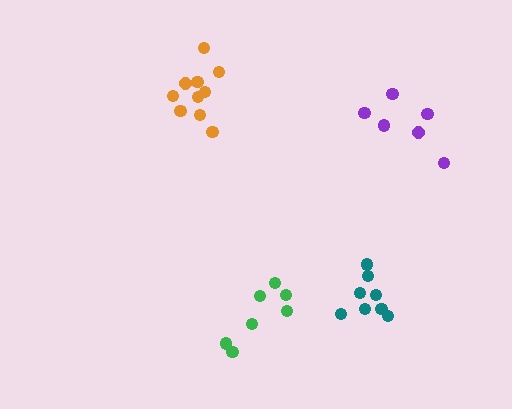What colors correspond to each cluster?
The clusters are colored: green, purple, orange, teal.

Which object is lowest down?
The green cluster is bottommost.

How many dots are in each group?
Group 1: 7 dots, Group 2: 6 dots, Group 3: 10 dots, Group 4: 8 dots (31 total).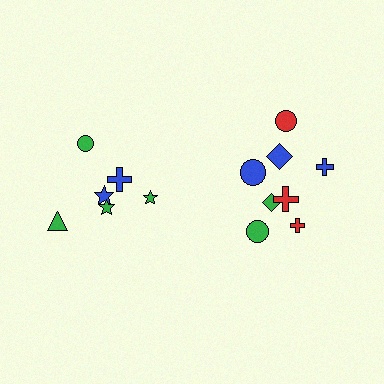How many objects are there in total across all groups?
There are 14 objects.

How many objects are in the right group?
There are 8 objects.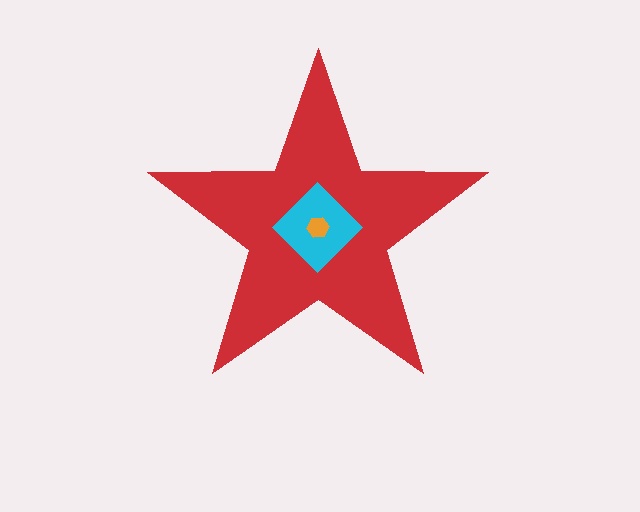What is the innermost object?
The orange hexagon.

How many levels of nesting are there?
3.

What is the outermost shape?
The red star.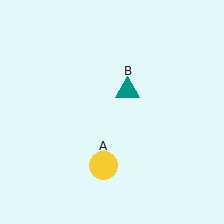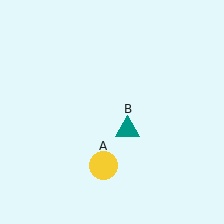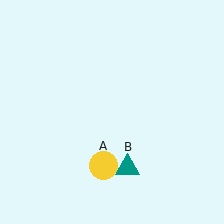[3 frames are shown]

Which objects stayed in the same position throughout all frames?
Yellow circle (object A) remained stationary.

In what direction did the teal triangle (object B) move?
The teal triangle (object B) moved down.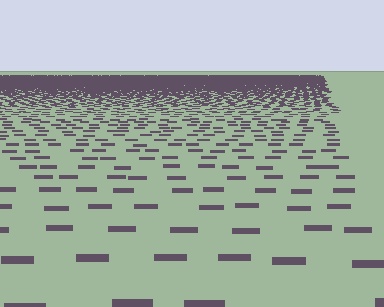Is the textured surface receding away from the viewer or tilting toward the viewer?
The surface is receding away from the viewer. Texture elements get smaller and denser toward the top.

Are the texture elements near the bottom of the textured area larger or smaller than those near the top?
Larger. Near the bottom, elements are closer to the viewer and appear at a bigger on-screen size.